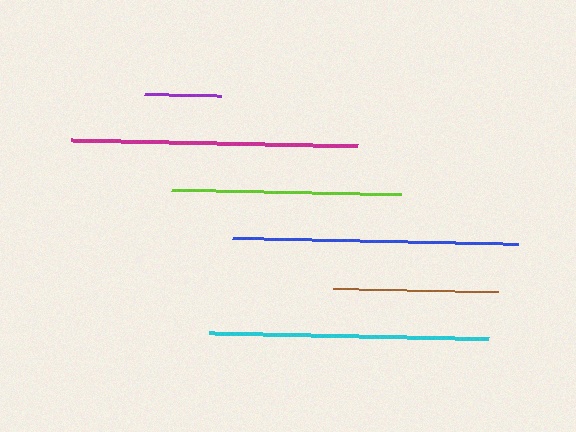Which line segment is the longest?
The magenta line is the longest at approximately 287 pixels.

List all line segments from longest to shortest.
From longest to shortest: magenta, blue, cyan, lime, brown, purple.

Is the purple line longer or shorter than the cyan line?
The cyan line is longer than the purple line.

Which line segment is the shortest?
The purple line is the shortest at approximately 77 pixels.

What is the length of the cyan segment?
The cyan segment is approximately 280 pixels long.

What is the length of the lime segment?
The lime segment is approximately 230 pixels long.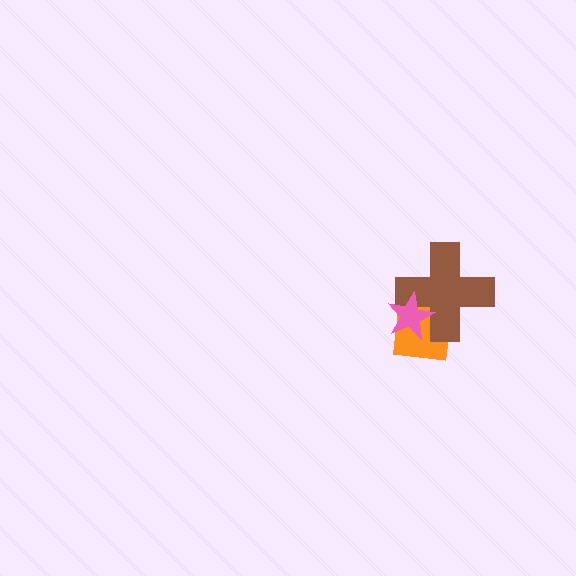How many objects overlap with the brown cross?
2 objects overlap with the brown cross.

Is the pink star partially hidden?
No, no other shape covers it.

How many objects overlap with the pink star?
2 objects overlap with the pink star.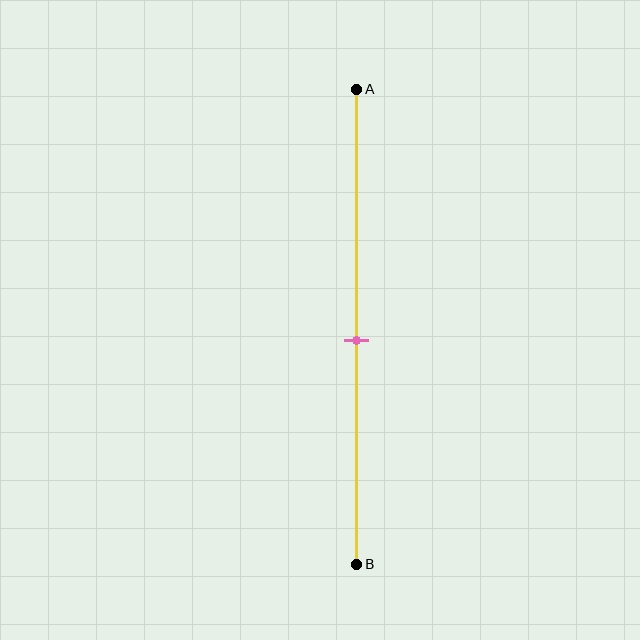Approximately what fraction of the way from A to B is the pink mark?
The pink mark is approximately 55% of the way from A to B.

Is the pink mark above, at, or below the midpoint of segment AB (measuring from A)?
The pink mark is approximately at the midpoint of segment AB.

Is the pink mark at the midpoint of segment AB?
Yes, the mark is approximately at the midpoint.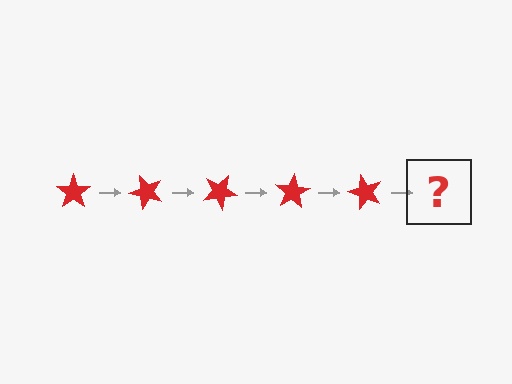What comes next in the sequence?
The next element should be a red star rotated 250 degrees.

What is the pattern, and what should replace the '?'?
The pattern is that the star rotates 50 degrees each step. The '?' should be a red star rotated 250 degrees.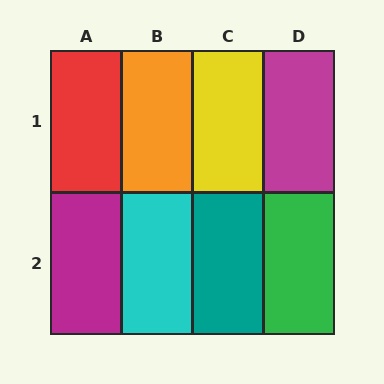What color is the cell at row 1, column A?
Red.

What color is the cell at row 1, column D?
Magenta.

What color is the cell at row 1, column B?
Orange.